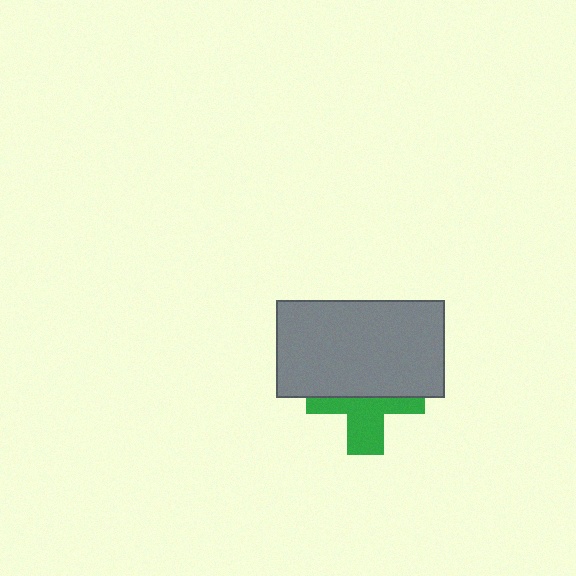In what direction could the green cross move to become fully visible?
The green cross could move down. That would shift it out from behind the gray rectangle entirely.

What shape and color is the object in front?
The object in front is a gray rectangle.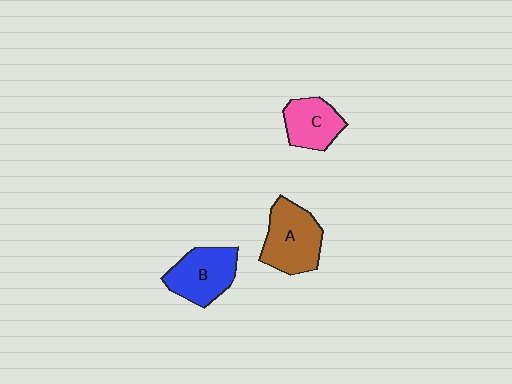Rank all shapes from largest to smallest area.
From largest to smallest: A (brown), B (blue), C (pink).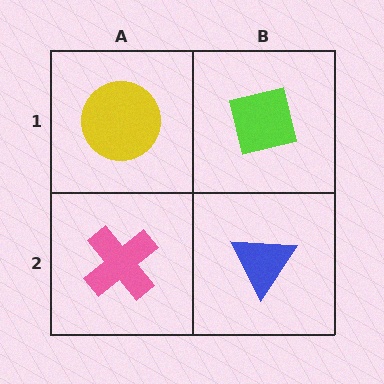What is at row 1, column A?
A yellow circle.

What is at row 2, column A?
A pink cross.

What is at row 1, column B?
A lime square.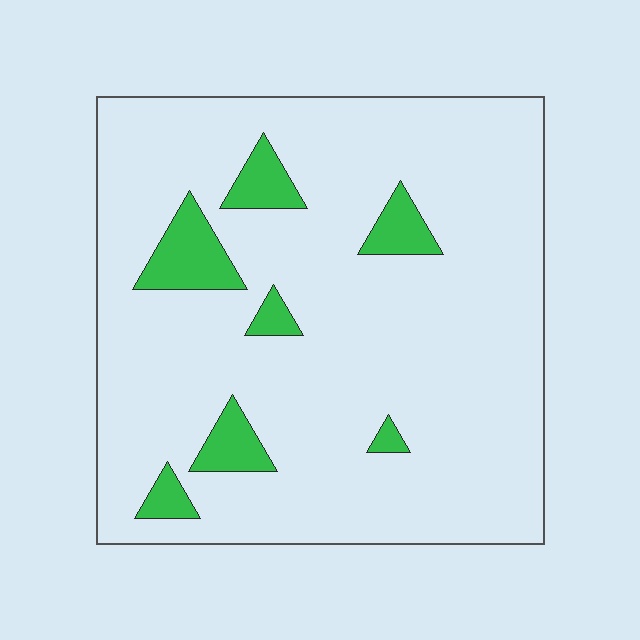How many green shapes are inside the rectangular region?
7.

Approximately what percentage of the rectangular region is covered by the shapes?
Approximately 10%.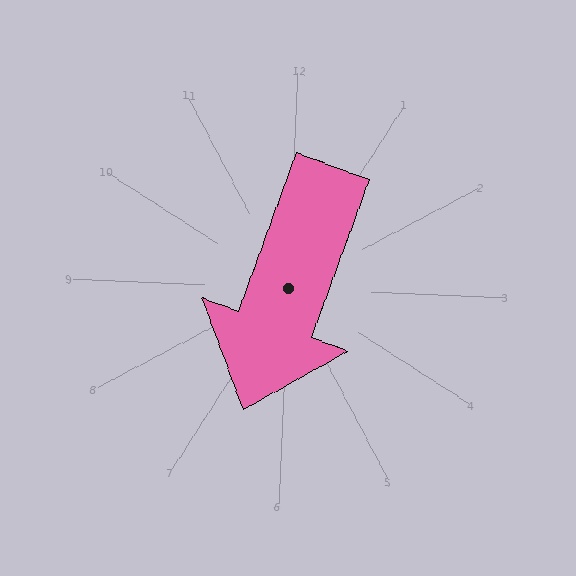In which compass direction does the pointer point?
South.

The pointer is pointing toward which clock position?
Roughly 7 o'clock.